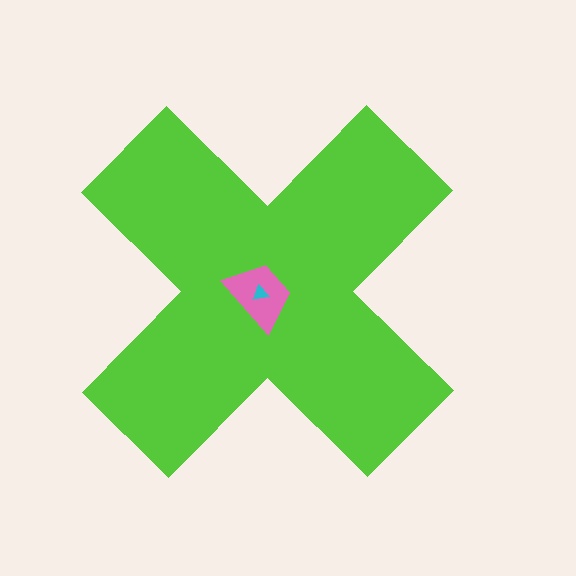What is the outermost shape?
The lime cross.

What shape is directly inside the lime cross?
The pink trapezoid.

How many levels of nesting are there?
3.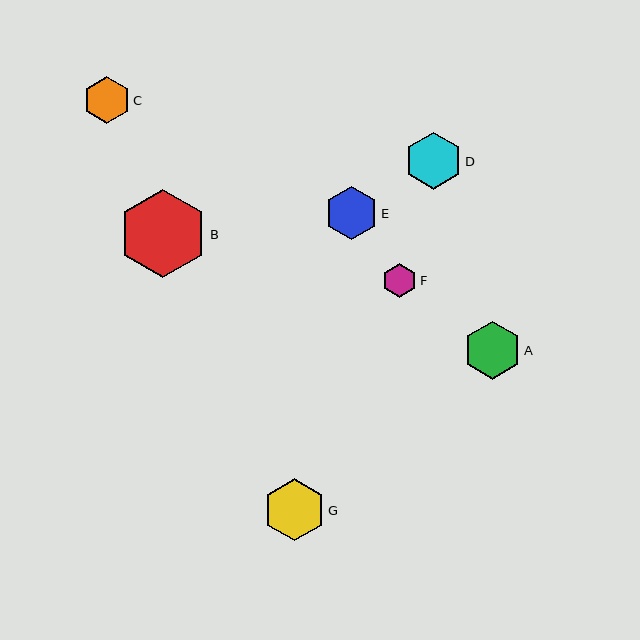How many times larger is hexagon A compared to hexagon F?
Hexagon A is approximately 1.7 times the size of hexagon F.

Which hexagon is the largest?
Hexagon B is the largest with a size of approximately 89 pixels.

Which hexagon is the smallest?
Hexagon F is the smallest with a size of approximately 34 pixels.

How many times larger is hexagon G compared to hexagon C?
Hexagon G is approximately 1.3 times the size of hexagon C.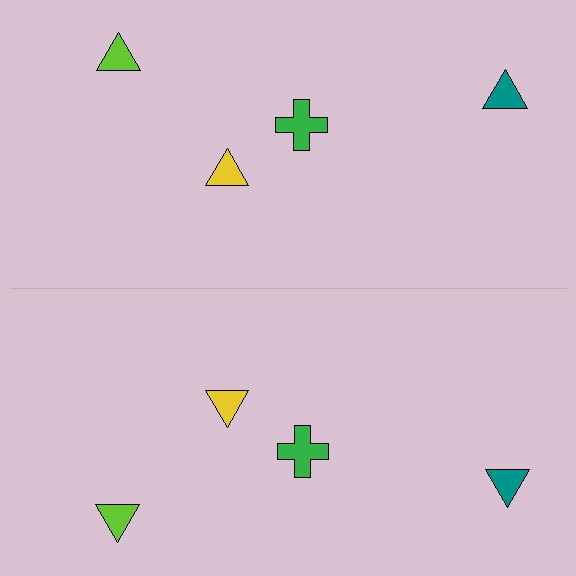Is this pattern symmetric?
Yes, this pattern has bilateral (reflection) symmetry.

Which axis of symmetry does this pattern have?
The pattern has a horizontal axis of symmetry running through the center of the image.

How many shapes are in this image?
There are 8 shapes in this image.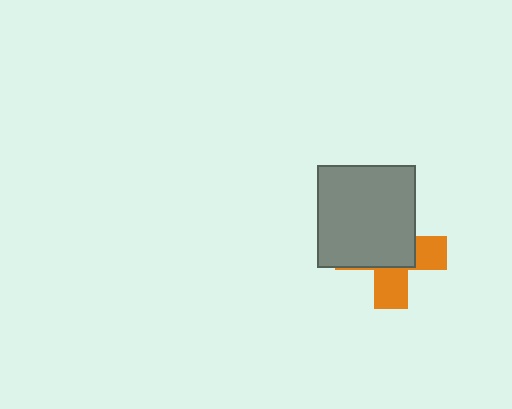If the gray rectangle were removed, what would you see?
You would see the complete orange cross.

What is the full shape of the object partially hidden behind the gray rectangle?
The partially hidden object is an orange cross.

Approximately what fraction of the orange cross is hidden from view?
Roughly 60% of the orange cross is hidden behind the gray rectangle.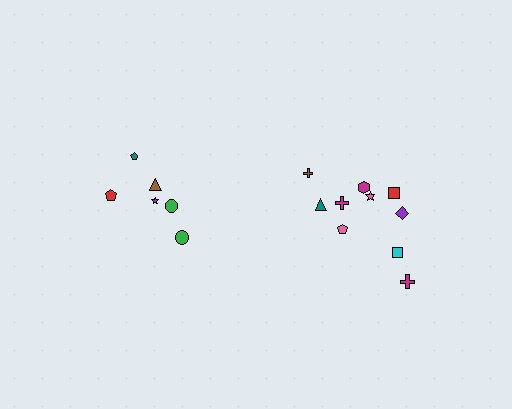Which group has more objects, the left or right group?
The right group.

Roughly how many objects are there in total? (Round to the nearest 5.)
Roughly 15 objects in total.